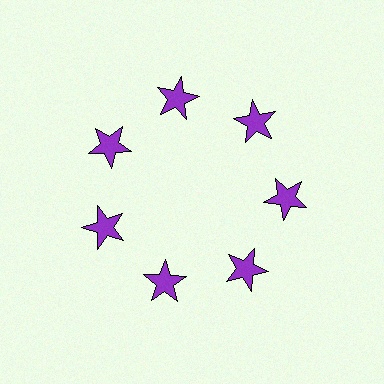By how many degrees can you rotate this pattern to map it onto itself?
The pattern maps onto itself every 51 degrees of rotation.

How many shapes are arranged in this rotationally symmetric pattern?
There are 7 shapes, arranged in 7 groups of 1.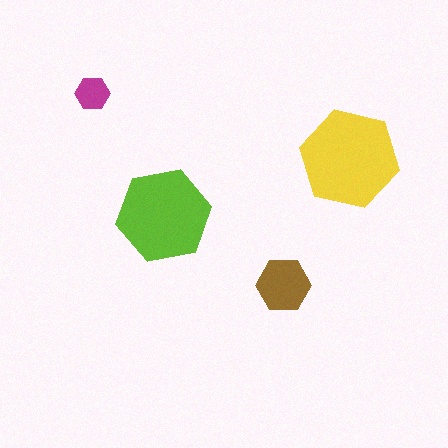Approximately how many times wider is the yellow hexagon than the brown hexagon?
About 2 times wider.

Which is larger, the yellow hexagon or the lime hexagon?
The yellow one.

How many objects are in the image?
There are 4 objects in the image.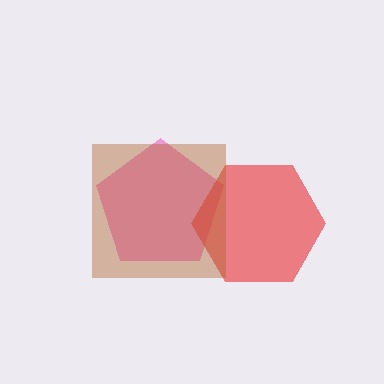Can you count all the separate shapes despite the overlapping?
Yes, there are 3 separate shapes.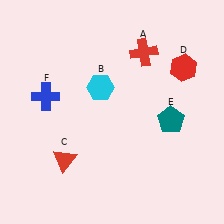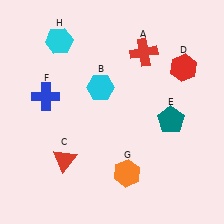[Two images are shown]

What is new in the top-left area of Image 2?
A cyan hexagon (H) was added in the top-left area of Image 2.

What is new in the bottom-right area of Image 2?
An orange hexagon (G) was added in the bottom-right area of Image 2.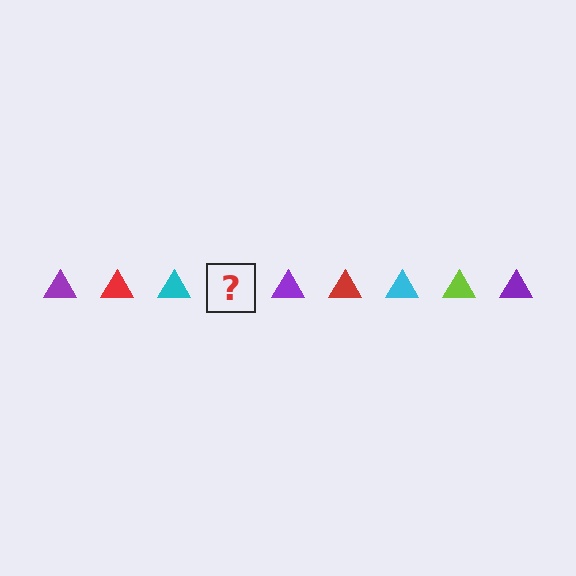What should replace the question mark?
The question mark should be replaced with a lime triangle.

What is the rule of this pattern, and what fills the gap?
The rule is that the pattern cycles through purple, red, cyan, lime triangles. The gap should be filled with a lime triangle.